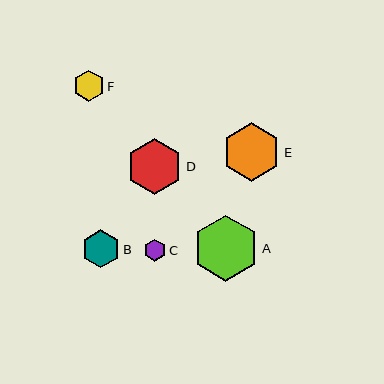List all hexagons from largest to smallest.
From largest to smallest: A, E, D, B, F, C.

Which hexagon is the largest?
Hexagon A is the largest with a size of approximately 66 pixels.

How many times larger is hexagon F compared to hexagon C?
Hexagon F is approximately 1.4 times the size of hexagon C.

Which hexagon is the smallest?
Hexagon C is the smallest with a size of approximately 22 pixels.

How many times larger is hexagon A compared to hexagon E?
Hexagon A is approximately 1.1 times the size of hexagon E.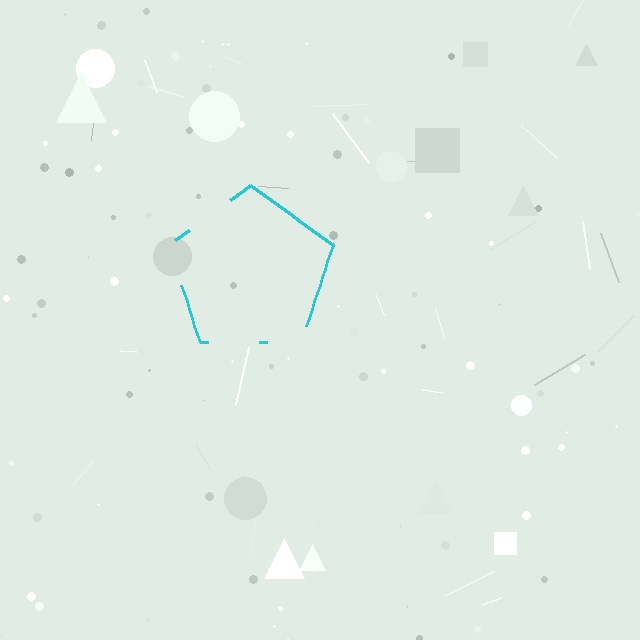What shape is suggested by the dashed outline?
The dashed outline suggests a pentagon.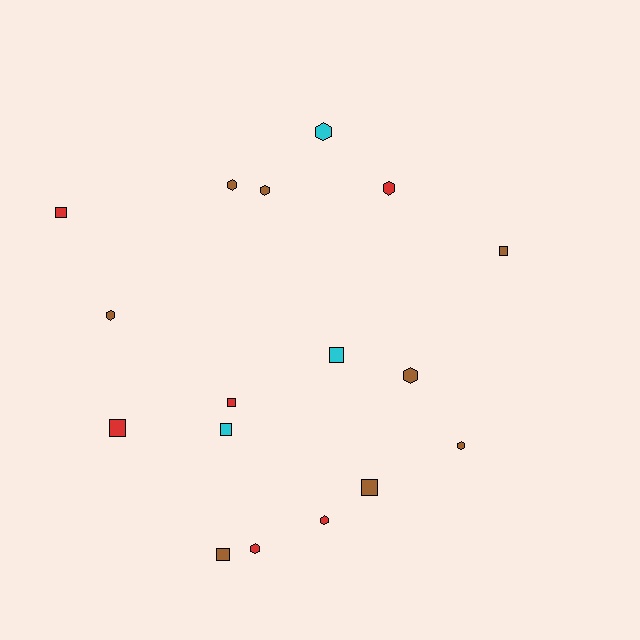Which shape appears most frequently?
Hexagon, with 9 objects.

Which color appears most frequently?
Brown, with 8 objects.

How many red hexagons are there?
There are 3 red hexagons.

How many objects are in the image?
There are 17 objects.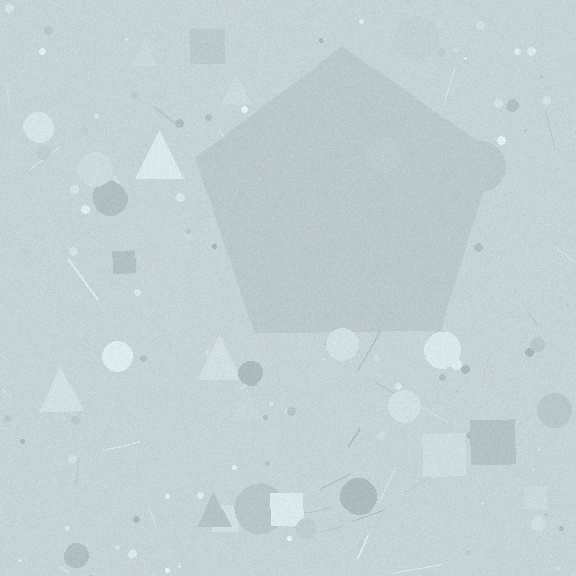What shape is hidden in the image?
A pentagon is hidden in the image.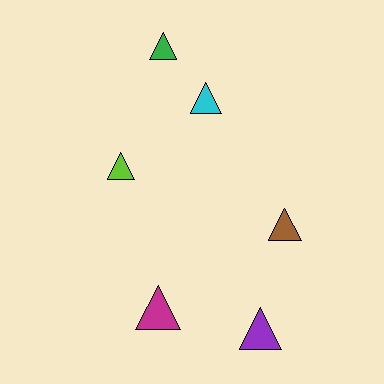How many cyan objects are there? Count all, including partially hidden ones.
There is 1 cyan object.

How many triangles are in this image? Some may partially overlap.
There are 6 triangles.